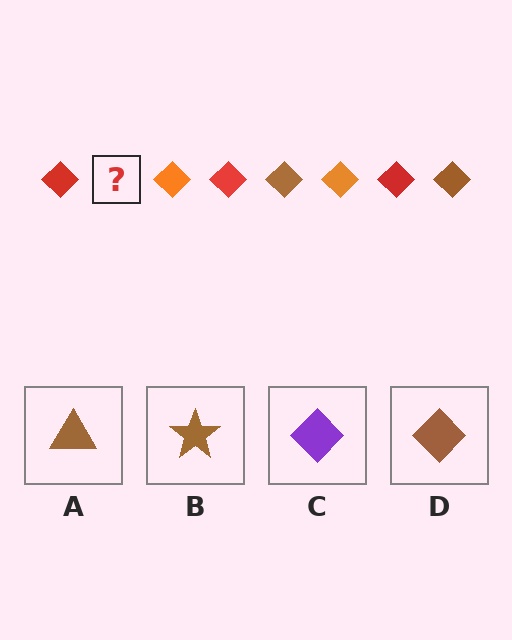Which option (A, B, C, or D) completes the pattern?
D.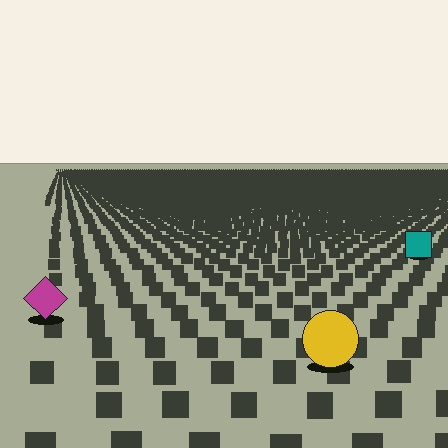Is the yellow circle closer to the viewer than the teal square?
Yes. The yellow circle is closer — you can tell from the texture gradient: the ground texture is coarser near it.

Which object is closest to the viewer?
The yellow circle is closest. The texture marks near it are larger and more spread out.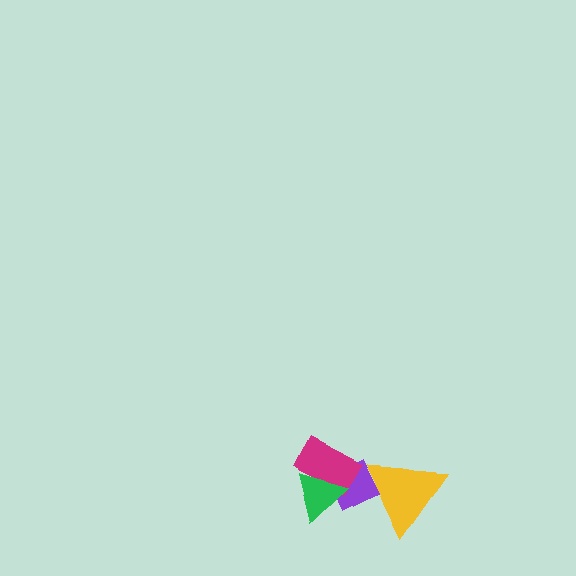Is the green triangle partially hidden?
No, no other shape covers it.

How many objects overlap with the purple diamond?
3 objects overlap with the purple diamond.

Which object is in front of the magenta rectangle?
The green triangle is in front of the magenta rectangle.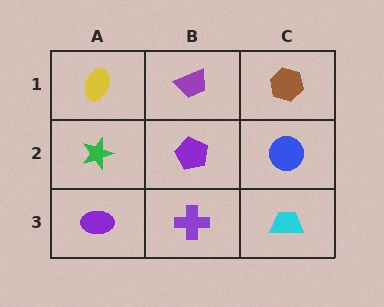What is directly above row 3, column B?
A purple pentagon.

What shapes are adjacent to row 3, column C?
A blue circle (row 2, column C), a purple cross (row 3, column B).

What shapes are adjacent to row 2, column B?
A purple trapezoid (row 1, column B), a purple cross (row 3, column B), a green star (row 2, column A), a blue circle (row 2, column C).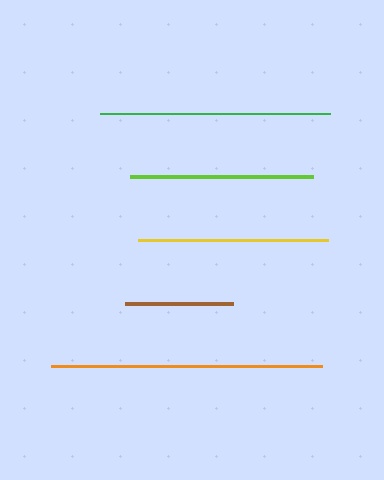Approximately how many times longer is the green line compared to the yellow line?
The green line is approximately 1.2 times the length of the yellow line.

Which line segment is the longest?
The orange line is the longest at approximately 271 pixels.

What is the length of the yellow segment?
The yellow segment is approximately 190 pixels long.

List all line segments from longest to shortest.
From longest to shortest: orange, green, yellow, lime, brown.